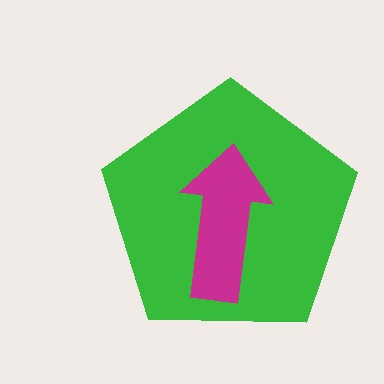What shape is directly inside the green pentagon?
The magenta arrow.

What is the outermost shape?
The green pentagon.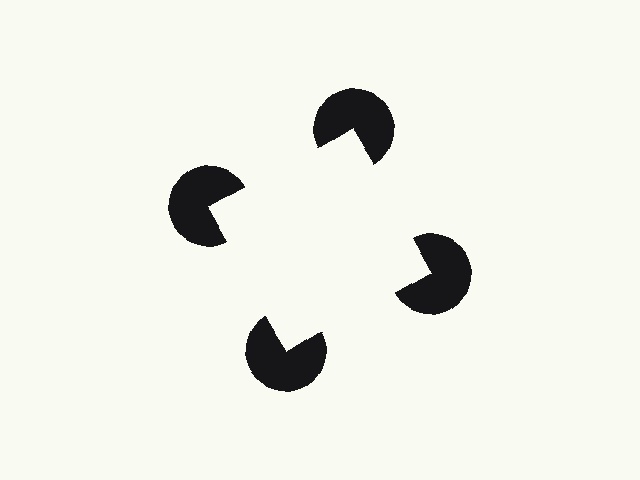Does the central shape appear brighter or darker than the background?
It typically appears slightly brighter than the background, even though no actual brightness change is drawn.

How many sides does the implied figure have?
4 sides.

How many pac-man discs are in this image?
There are 4 — one at each vertex of the illusory square.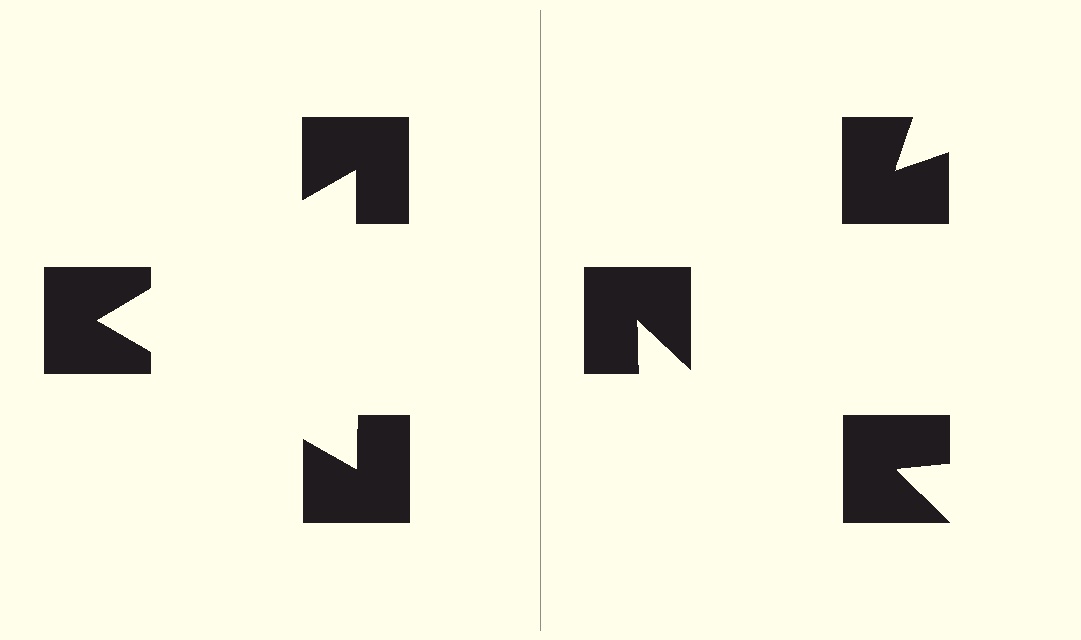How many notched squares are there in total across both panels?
6 — 3 on each side.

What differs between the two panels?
The notched squares are positioned identically on both sides; only the wedge orientations differ. On the left they align to a triangle; on the right they are misaligned.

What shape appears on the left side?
An illusory triangle.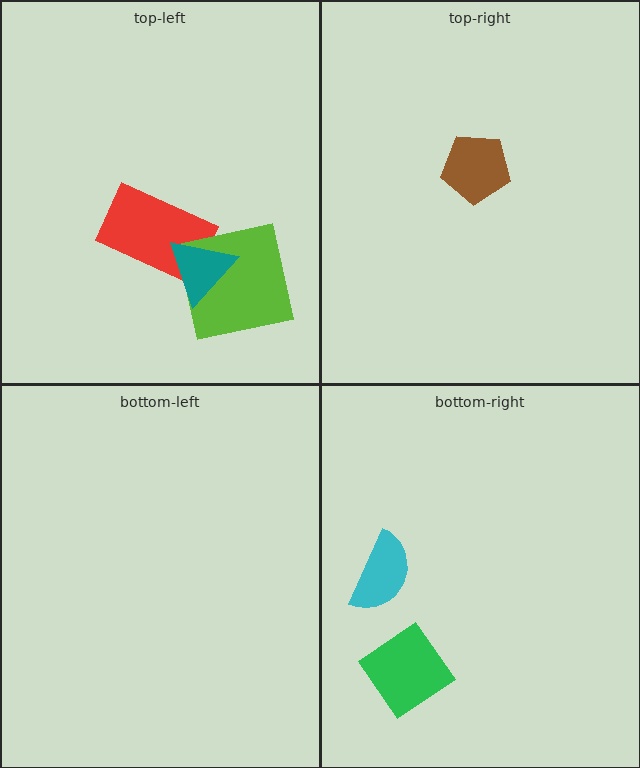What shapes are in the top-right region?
The brown pentagon.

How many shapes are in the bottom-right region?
2.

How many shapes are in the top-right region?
1.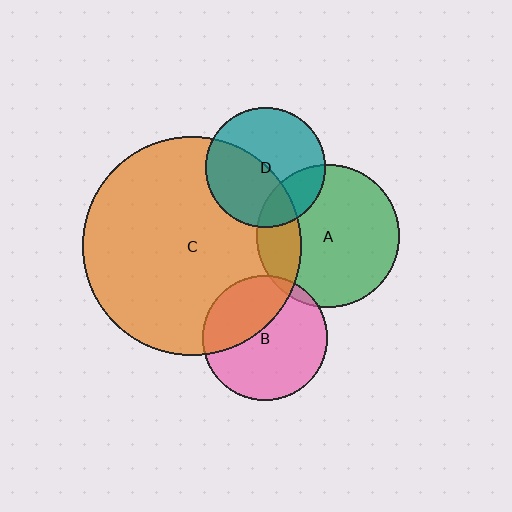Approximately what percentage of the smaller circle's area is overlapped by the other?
Approximately 35%.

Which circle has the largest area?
Circle C (orange).